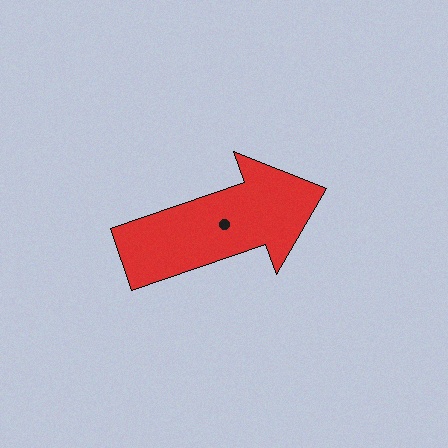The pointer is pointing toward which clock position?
Roughly 2 o'clock.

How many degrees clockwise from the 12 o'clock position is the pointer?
Approximately 71 degrees.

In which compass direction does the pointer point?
East.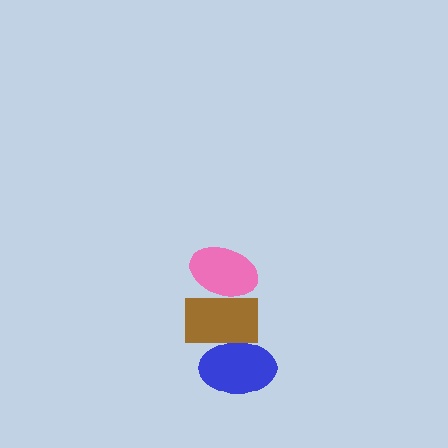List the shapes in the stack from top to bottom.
From top to bottom: the pink ellipse, the brown rectangle, the blue ellipse.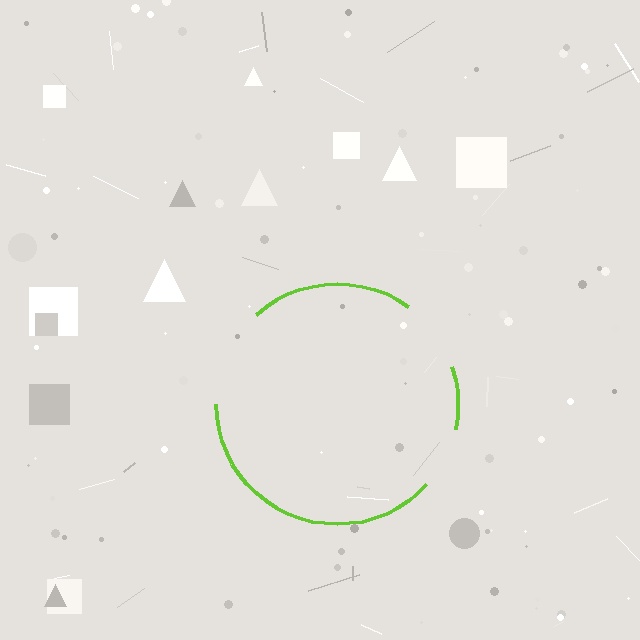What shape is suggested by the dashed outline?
The dashed outline suggests a circle.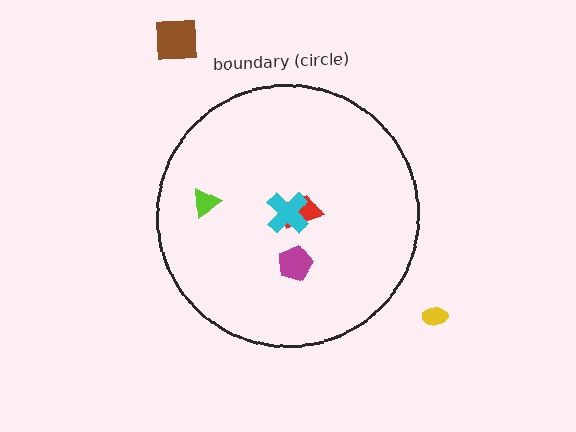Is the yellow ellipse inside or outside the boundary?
Outside.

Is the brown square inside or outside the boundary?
Outside.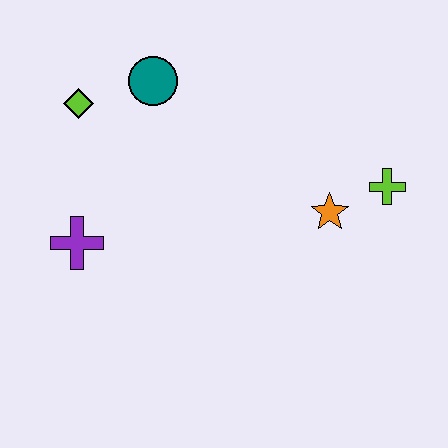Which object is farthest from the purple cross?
The lime cross is farthest from the purple cross.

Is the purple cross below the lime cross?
Yes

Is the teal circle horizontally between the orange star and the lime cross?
No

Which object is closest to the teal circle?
The lime diamond is closest to the teal circle.